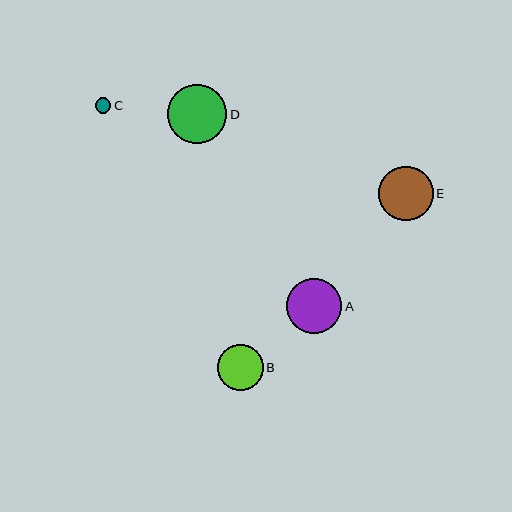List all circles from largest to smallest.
From largest to smallest: D, A, E, B, C.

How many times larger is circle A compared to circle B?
Circle A is approximately 1.2 times the size of circle B.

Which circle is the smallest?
Circle C is the smallest with a size of approximately 16 pixels.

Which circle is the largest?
Circle D is the largest with a size of approximately 59 pixels.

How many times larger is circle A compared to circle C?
Circle A is approximately 3.5 times the size of circle C.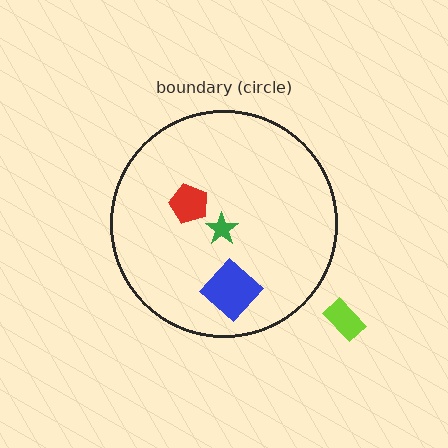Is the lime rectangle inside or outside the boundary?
Outside.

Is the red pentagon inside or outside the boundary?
Inside.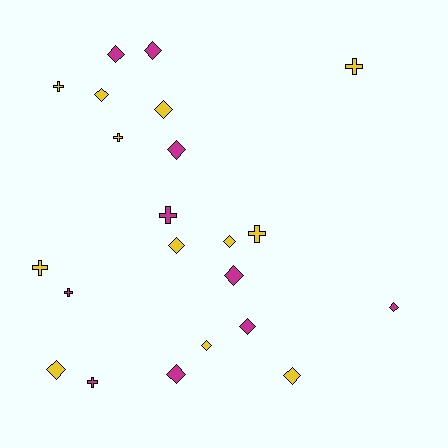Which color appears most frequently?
Yellow, with 12 objects.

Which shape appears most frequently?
Diamond, with 14 objects.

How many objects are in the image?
There are 22 objects.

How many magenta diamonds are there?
There are 7 magenta diamonds.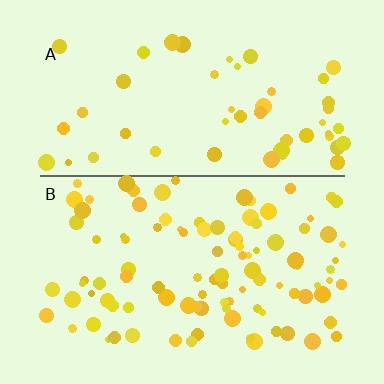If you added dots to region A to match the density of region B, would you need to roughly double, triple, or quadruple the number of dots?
Approximately double.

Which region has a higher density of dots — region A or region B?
B (the bottom).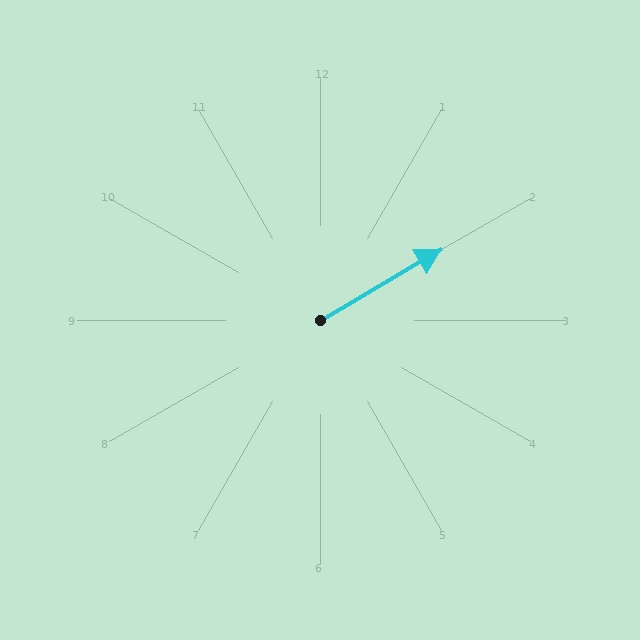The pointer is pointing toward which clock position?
Roughly 2 o'clock.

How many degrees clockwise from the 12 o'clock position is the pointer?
Approximately 60 degrees.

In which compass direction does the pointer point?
Northeast.